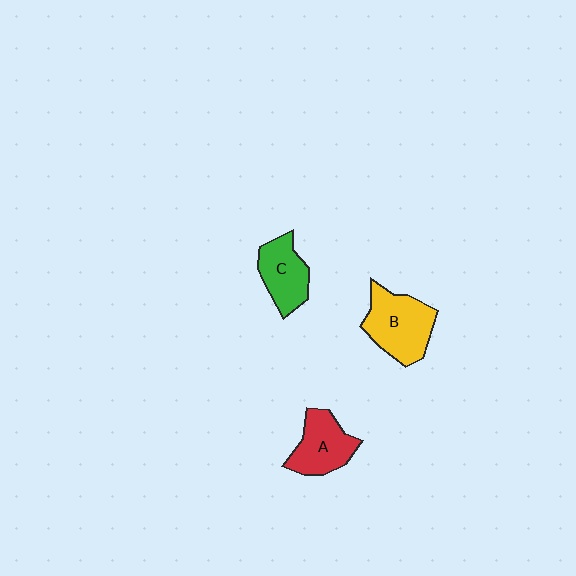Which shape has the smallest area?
Shape C (green).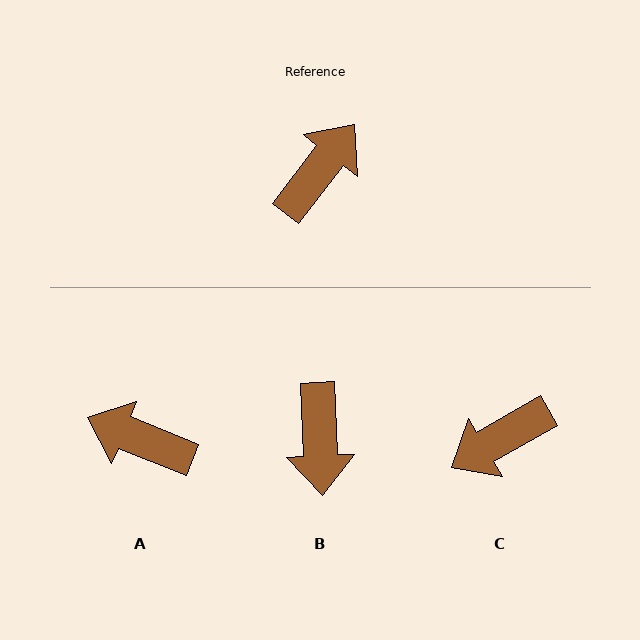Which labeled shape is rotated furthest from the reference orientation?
C, about 158 degrees away.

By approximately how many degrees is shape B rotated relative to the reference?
Approximately 140 degrees clockwise.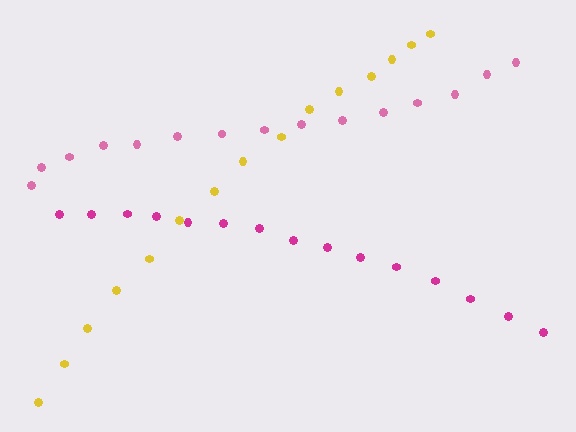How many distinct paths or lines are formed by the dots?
There are 3 distinct paths.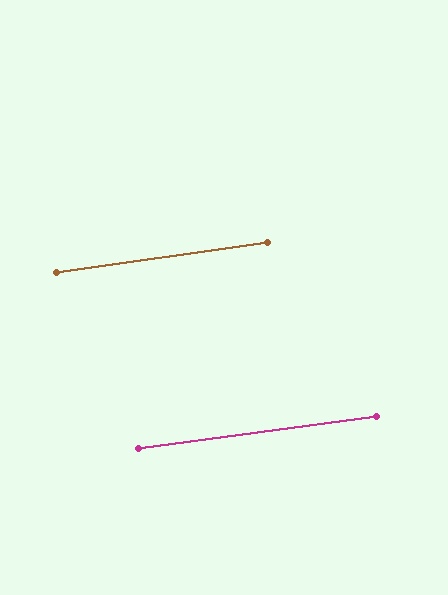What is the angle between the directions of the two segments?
Approximately 0 degrees.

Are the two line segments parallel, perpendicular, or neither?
Parallel — their directions differ by only 0.3°.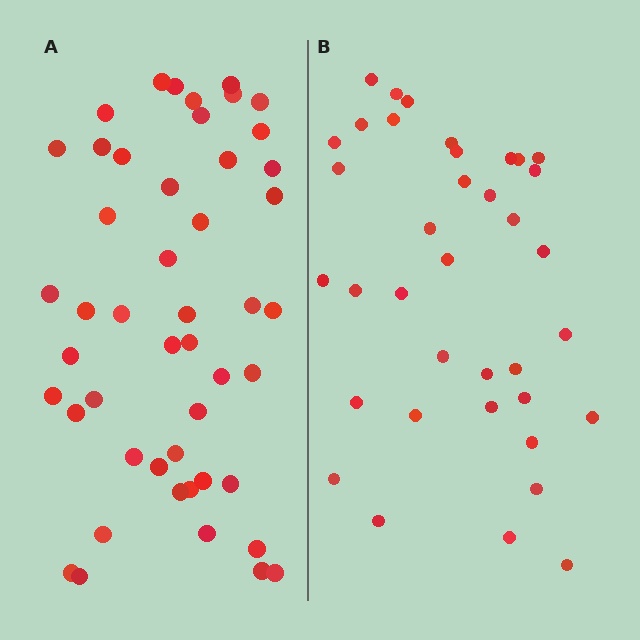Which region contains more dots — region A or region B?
Region A (the left region) has more dots.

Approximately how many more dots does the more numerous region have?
Region A has roughly 12 or so more dots than region B.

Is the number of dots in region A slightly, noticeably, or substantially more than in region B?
Region A has noticeably more, but not dramatically so. The ratio is roughly 1.3 to 1.